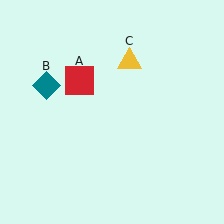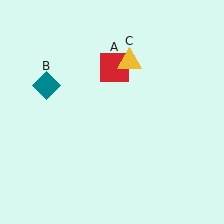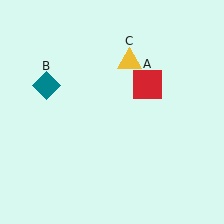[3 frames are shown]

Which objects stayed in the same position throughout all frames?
Teal diamond (object B) and yellow triangle (object C) remained stationary.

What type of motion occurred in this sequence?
The red square (object A) rotated clockwise around the center of the scene.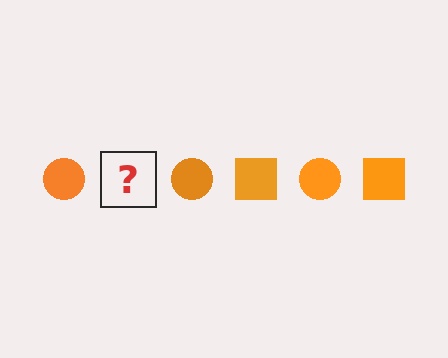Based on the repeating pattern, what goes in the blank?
The blank should be an orange square.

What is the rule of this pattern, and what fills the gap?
The rule is that the pattern cycles through circle, square shapes in orange. The gap should be filled with an orange square.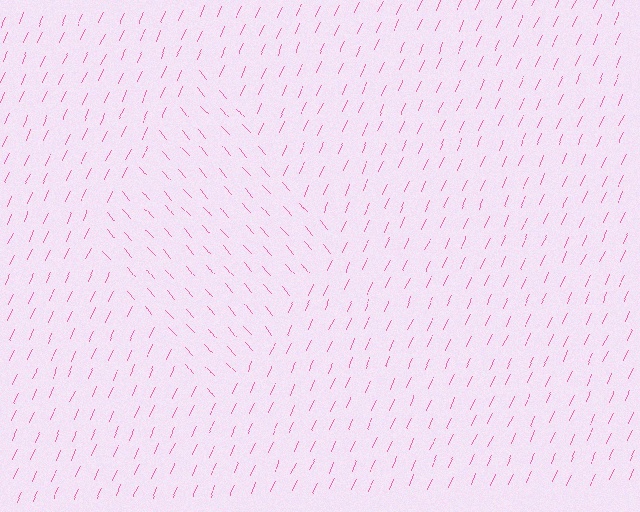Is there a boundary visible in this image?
Yes, there is a texture boundary formed by a change in line orientation.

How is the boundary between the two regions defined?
The boundary is defined purely by a change in line orientation (approximately 65 degrees difference). All lines are the same color and thickness.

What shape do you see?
I see a diamond.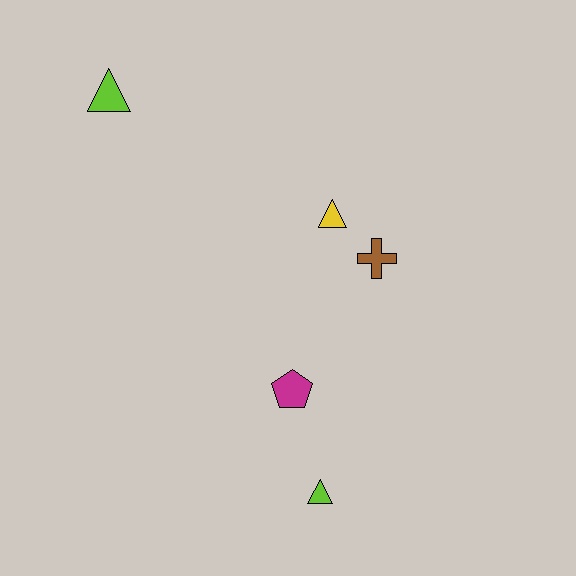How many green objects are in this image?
There are no green objects.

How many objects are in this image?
There are 5 objects.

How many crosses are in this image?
There is 1 cross.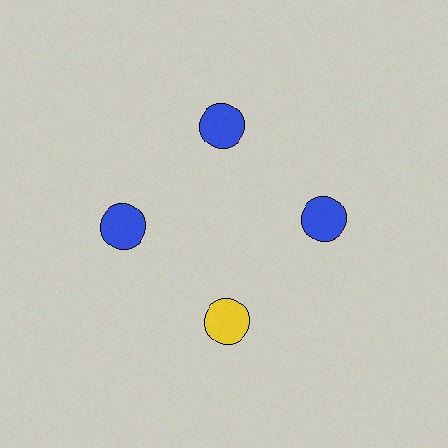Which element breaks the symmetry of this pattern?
The yellow circle at roughly the 6 o'clock position breaks the symmetry. All other shapes are blue circles.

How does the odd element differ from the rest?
It has a different color: yellow instead of blue.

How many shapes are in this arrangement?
There are 4 shapes arranged in a ring pattern.